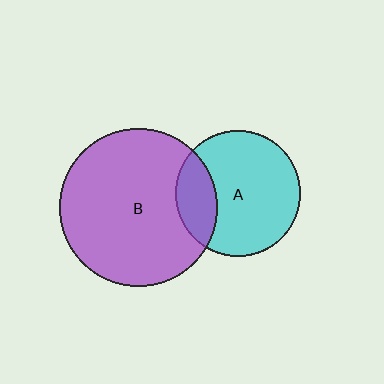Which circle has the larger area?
Circle B (purple).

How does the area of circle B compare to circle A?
Approximately 1.6 times.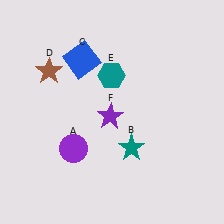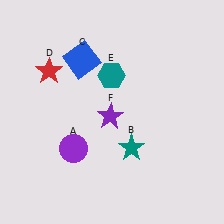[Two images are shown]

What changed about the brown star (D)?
In Image 1, D is brown. In Image 2, it changed to red.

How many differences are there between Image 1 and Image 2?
There is 1 difference between the two images.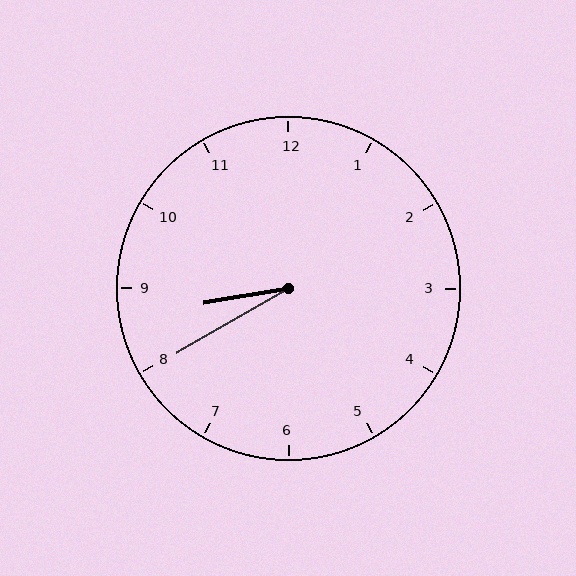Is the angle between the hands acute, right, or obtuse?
It is acute.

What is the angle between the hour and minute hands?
Approximately 20 degrees.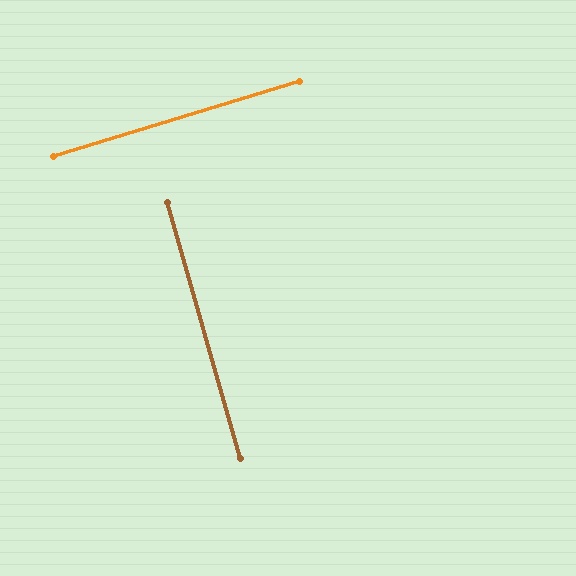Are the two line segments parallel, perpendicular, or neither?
Perpendicular — they meet at approximately 89°.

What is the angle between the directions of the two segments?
Approximately 89 degrees.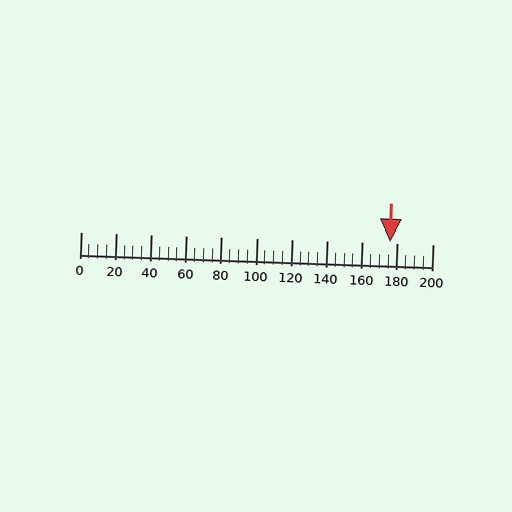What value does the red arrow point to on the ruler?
The red arrow points to approximately 176.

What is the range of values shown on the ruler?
The ruler shows values from 0 to 200.